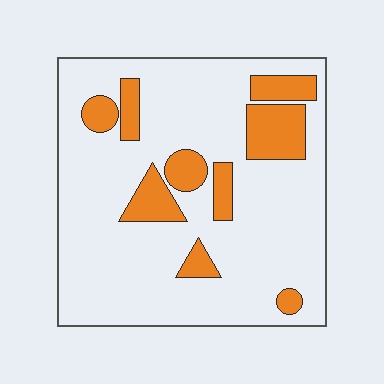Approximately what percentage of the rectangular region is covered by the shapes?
Approximately 20%.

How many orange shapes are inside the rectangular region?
9.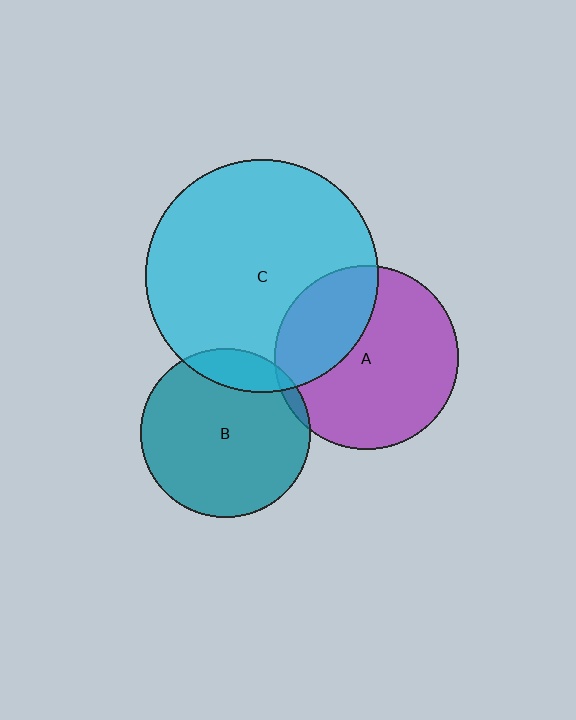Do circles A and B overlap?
Yes.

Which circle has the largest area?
Circle C (cyan).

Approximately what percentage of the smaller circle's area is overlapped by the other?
Approximately 5%.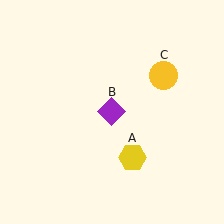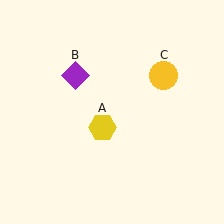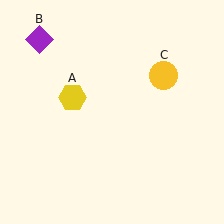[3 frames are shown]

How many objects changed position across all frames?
2 objects changed position: yellow hexagon (object A), purple diamond (object B).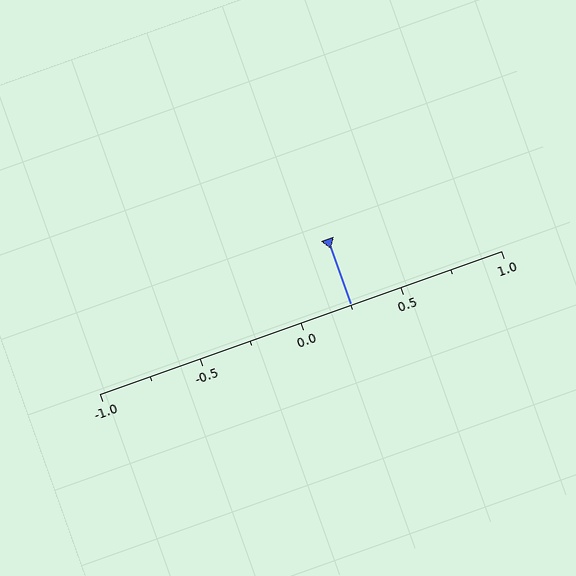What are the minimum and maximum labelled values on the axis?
The axis runs from -1.0 to 1.0.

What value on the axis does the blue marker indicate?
The marker indicates approximately 0.25.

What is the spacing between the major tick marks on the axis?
The major ticks are spaced 0.5 apart.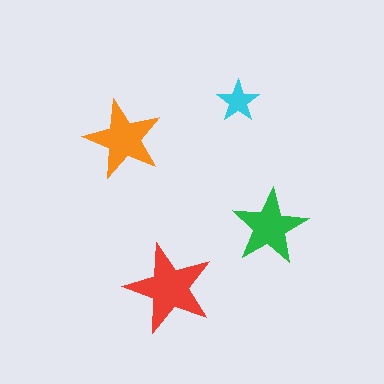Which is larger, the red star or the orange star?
The red one.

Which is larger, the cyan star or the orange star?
The orange one.